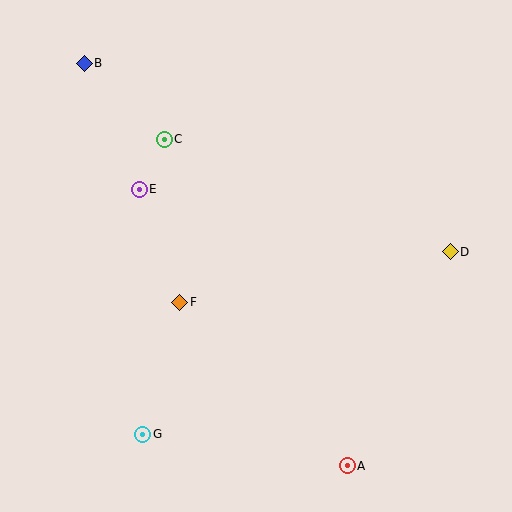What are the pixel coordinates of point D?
Point D is at (450, 252).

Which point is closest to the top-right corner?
Point D is closest to the top-right corner.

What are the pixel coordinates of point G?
Point G is at (143, 434).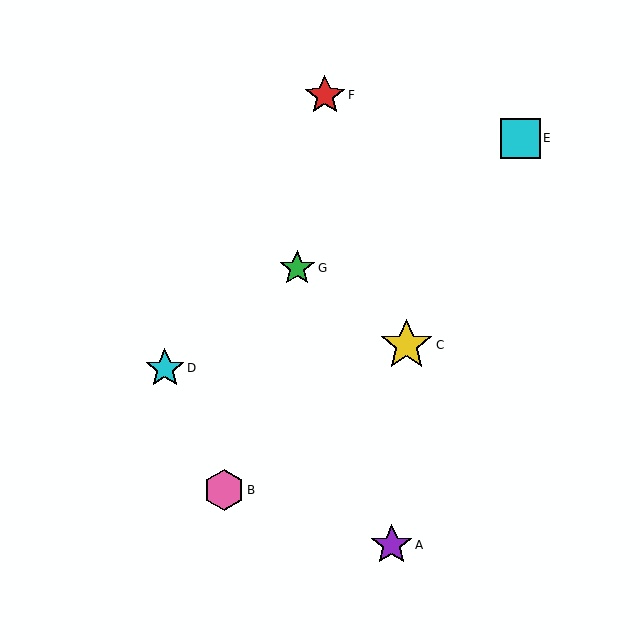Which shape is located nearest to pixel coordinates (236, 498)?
The pink hexagon (labeled B) at (224, 490) is nearest to that location.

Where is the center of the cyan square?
The center of the cyan square is at (520, 138).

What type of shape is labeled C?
Shape C is a yellow star.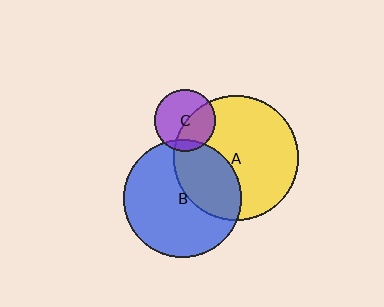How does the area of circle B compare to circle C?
Approximately 3.6 times.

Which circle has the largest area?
Circle A (yellow).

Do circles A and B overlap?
Yes.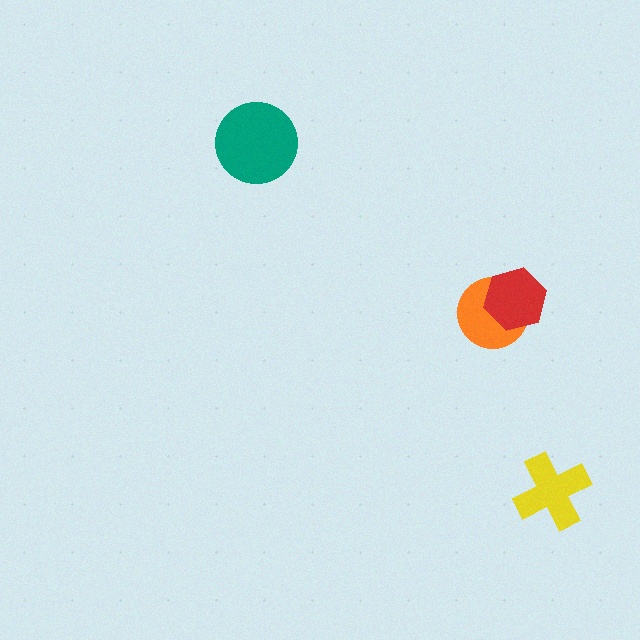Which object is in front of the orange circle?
The red hexagon is in front of the orange circle.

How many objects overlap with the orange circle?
1 object overlaps with the orange circle.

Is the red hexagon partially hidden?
No, no other shape covers it.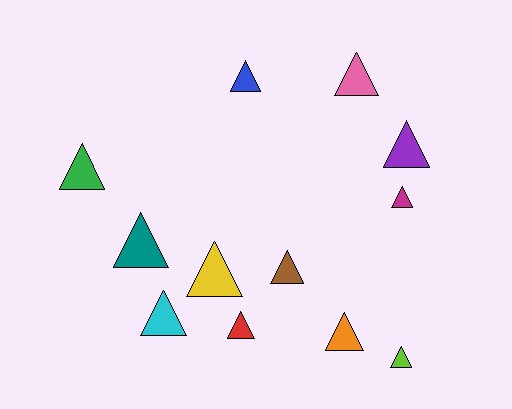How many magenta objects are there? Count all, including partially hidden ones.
There is 1 magenta object.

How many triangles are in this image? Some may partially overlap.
There are 12 triangles.